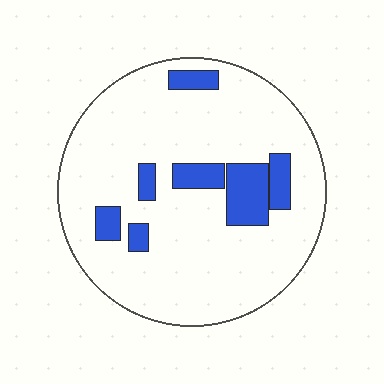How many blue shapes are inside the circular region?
7.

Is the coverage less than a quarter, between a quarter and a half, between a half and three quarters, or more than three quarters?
Less than a quarter.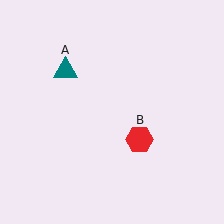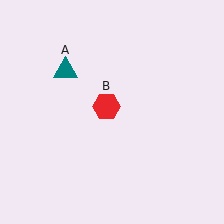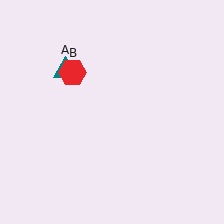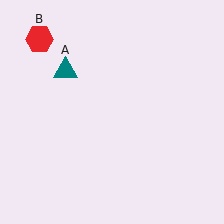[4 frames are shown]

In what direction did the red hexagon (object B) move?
The red hexagon (object B) moved up and to the left.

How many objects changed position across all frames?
1 object changed position: red hexagon (object B).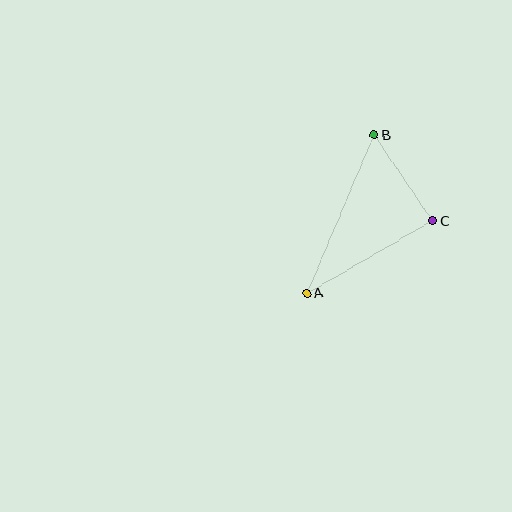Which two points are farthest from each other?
Points A and B are farthest from each other.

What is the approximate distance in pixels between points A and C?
The distance between A and C is approximately 145 pixels.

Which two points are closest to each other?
Points B and C are closest to each other.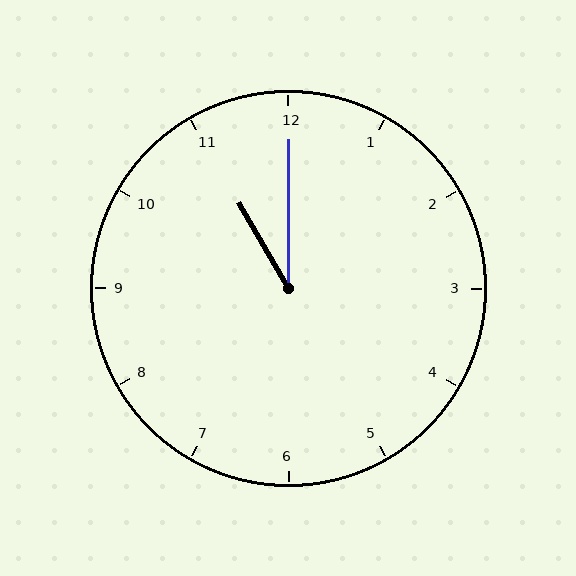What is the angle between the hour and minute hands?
Approximately 30 degrees.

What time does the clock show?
11:00.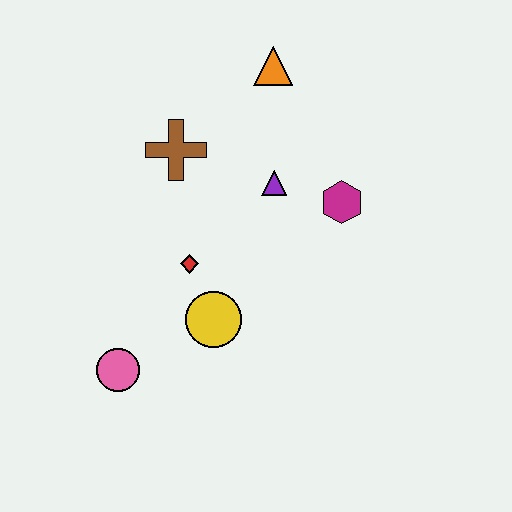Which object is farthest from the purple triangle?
The pink circle is farthest from the purple triangle.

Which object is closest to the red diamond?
The yellow circle is closest to the red diamond.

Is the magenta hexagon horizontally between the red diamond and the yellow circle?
No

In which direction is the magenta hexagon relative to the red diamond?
The magenta hexagon is to the right of the red diamond.